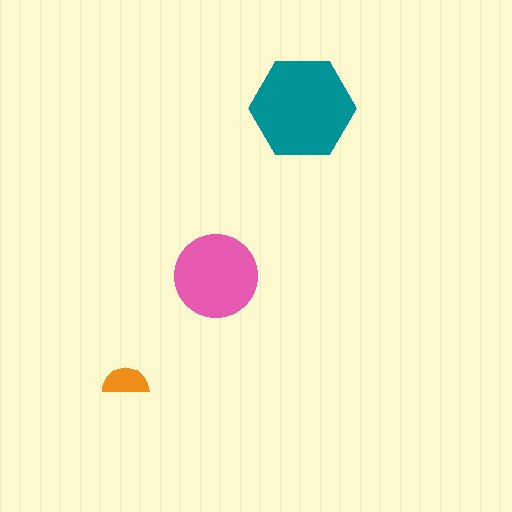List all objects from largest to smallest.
The teal hexagon, the pink circle, the orange semicircle.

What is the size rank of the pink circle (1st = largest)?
2nd.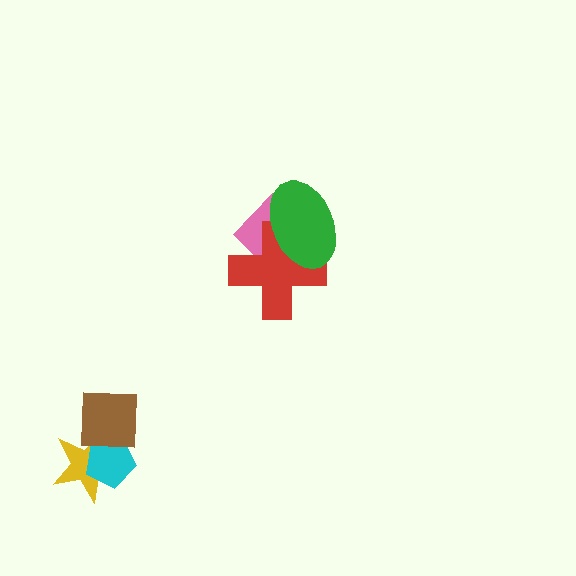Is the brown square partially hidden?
No, no other shape covers it.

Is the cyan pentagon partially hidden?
Yes, it is partially covered by another shape.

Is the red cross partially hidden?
Yes, it is partially covered by another shape.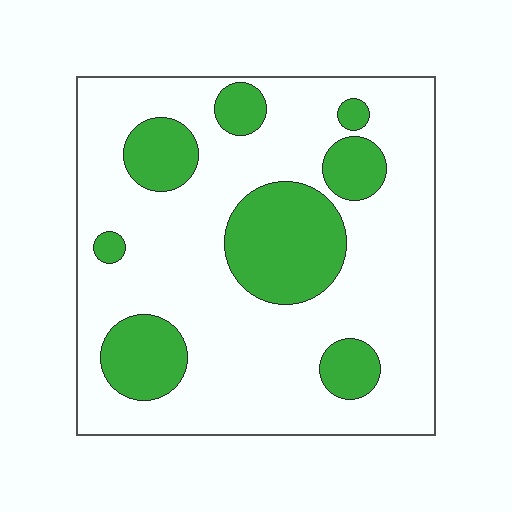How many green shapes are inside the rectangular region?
8.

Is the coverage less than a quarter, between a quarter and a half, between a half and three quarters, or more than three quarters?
Between a quarter and a half.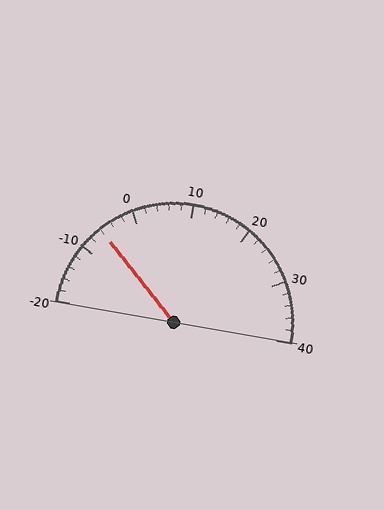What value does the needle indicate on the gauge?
The needle indicates approximately -6.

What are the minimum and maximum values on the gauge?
The gauge ranges from -20 to 40.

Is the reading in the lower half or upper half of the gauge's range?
The reading is in the lower half of the range (-20 to 40).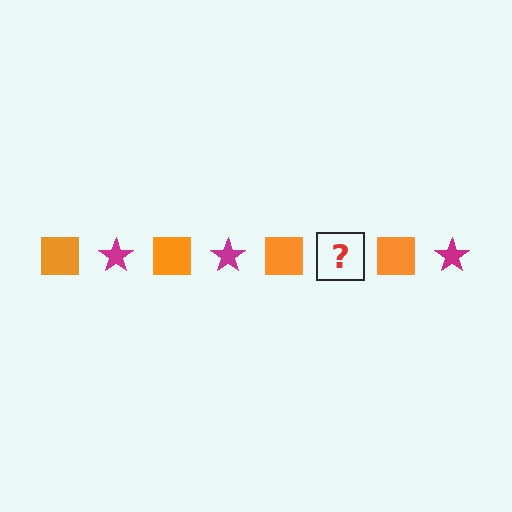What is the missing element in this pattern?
The missing element is a magenta star.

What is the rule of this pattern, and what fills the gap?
The rule is that the pattern alternates between orange square and magenta star. The gap should be filled with a magenta star.